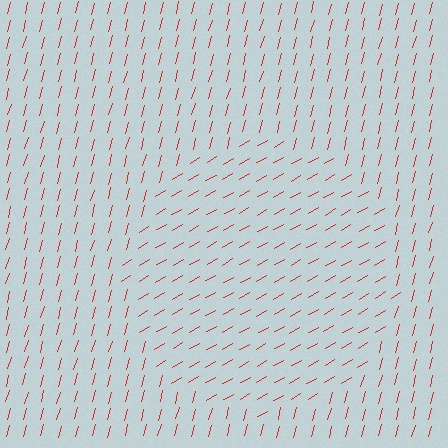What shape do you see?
I see a circle.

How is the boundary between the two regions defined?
The boundary is defined purely by a change in line orientation (approximately 45 degrees difference). All lines are the same color and thickness.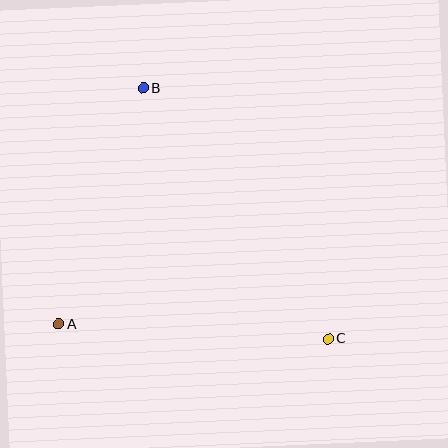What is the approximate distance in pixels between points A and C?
The distance between A and C is approximately 270 pixels.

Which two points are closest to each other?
Points A and B are closest to each other.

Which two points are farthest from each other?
Points B and C are farthest from each other.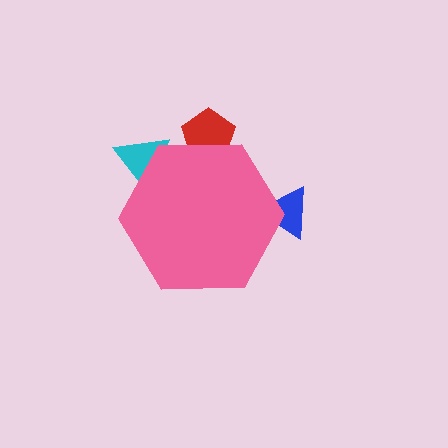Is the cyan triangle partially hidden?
Yes, the cyan triangle is partially hidden behind the pink hexagon.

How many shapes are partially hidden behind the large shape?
3 shapes are partially hidden.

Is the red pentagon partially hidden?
Yes, the red pentagon is partially hidden behind the pink hexagon.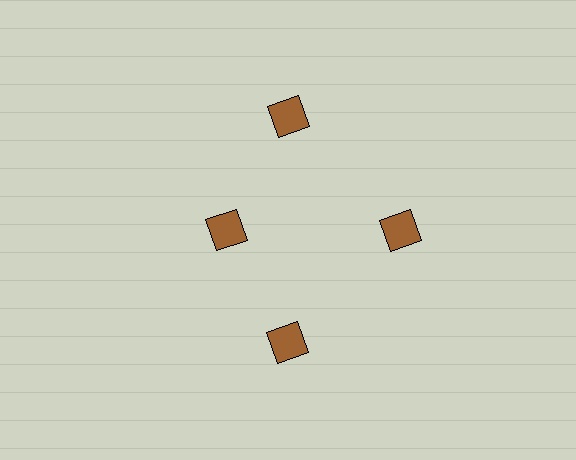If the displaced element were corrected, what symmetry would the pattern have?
It would have 4-fold rotational symmetry — the pattern would map onto itself every 90 degrees.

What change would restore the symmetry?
The symmetry would be restored by moving it outward, back onto the ring so that all 4 diamonds sit at equal angles and equal distance from the center.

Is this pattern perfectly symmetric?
No. The 4 brown diamonds are arranged in a ring, but one element near the 9 o'clock position is pulled inward toward the center, breaking the 4-fold rotational symmetry.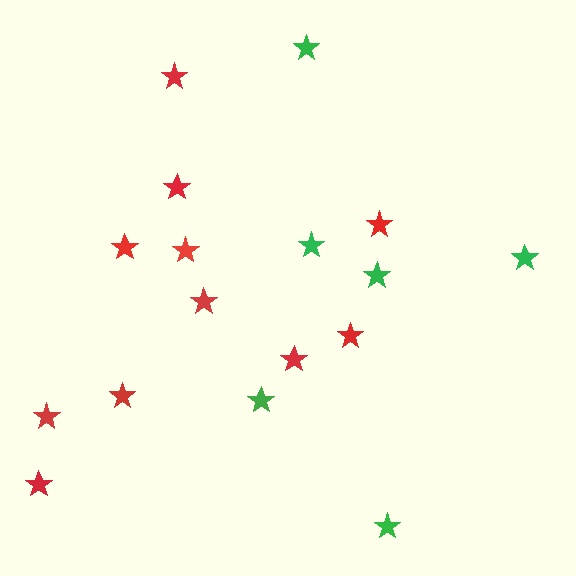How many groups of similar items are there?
There are 2 groups: one group of red stars (11) and one group of green stars (6).